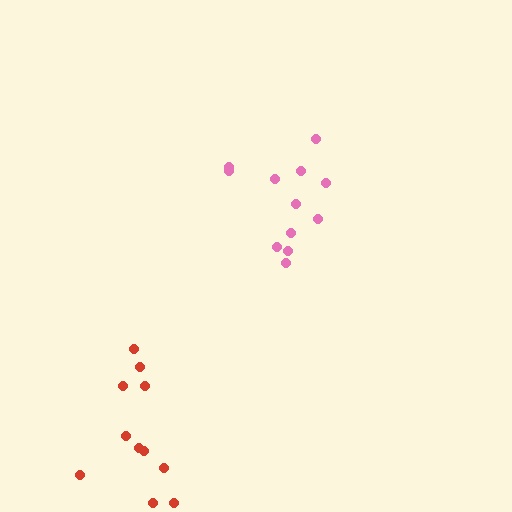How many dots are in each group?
Group 1: 12 dots, Group 2: 11 dots (23 total).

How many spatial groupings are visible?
There are 2 spatial groupings.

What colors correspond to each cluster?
The clusters are colored: pink, red.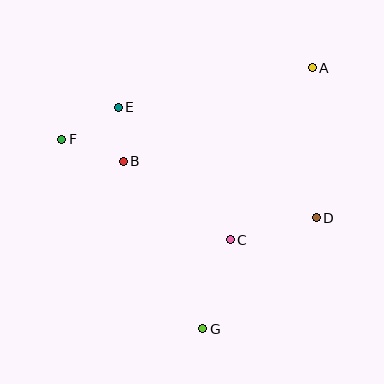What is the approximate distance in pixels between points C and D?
The distance between C and D is approximately 89 pixels.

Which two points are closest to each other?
Points B and E are closest to each other.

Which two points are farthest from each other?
Points A and G are farthest from each other.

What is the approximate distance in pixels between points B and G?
The distance between B and G is approximately 185 pixels.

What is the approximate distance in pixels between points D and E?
The distance between D and E is approximately 227 pixels.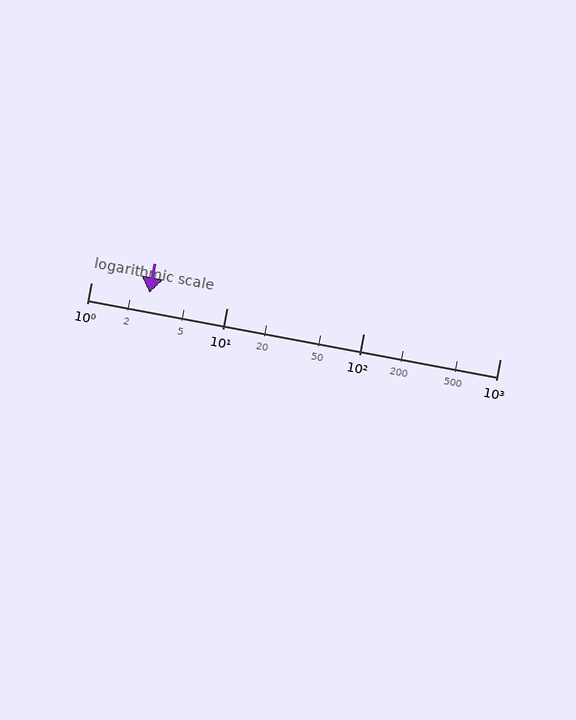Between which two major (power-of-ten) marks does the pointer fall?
The pointer is between 1 and 10.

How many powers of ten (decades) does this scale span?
The scale spans 3 decades, from 1 to 1000.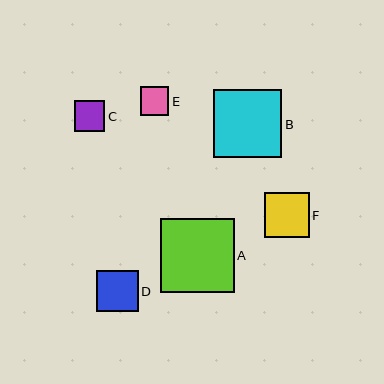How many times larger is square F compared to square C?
Square F is approximately 1.5 times the size of square C.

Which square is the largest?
Square A is the largest with a size of approximately 74 pixels.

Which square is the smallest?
Square E is the smallest with a size of approximately 29 pixels.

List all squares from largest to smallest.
From largest to smallest: A, B, F, D, C, E.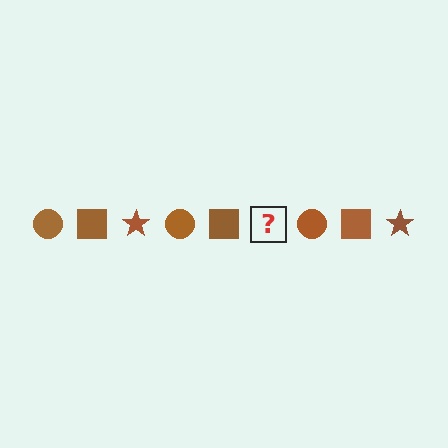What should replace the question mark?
The question mark should be replaced with a brown star.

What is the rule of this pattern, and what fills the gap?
The rule is that the pattern cycles through circle, square, star shapes in brown. The gap should be filled with a brown star.